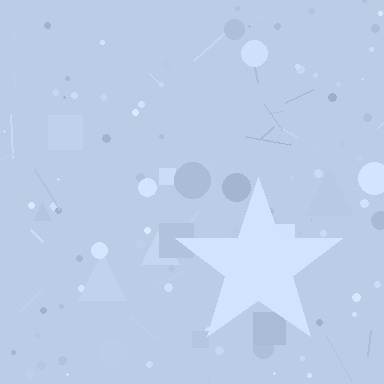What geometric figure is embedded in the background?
A star is embedded in the background.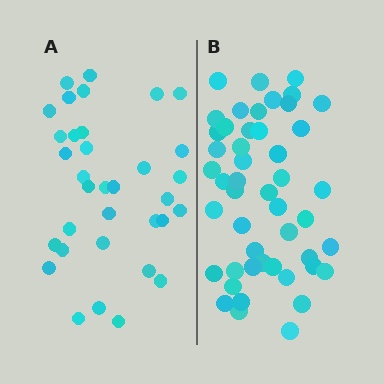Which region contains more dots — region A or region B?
Region B (the right region) has more dots.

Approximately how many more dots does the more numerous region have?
Region B has approximately 15 more dots than region A.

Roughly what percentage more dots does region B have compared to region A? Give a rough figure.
About 40% more.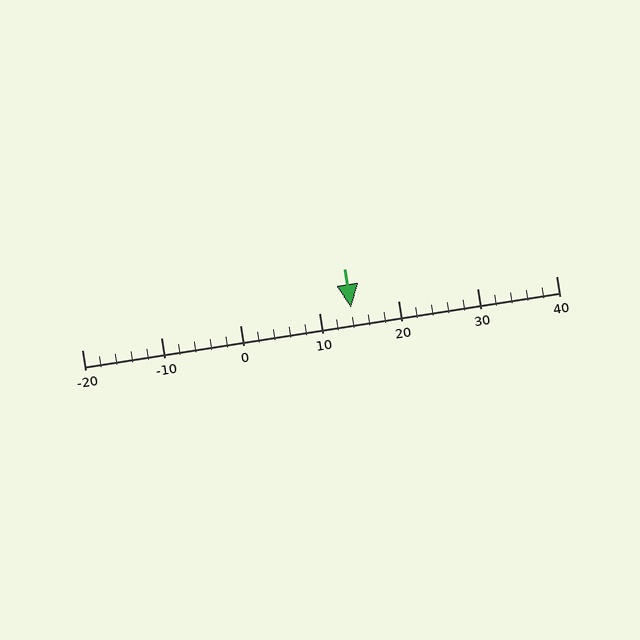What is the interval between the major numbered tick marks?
The major tick marks are spaced 10 units apart.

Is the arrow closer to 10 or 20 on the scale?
The arrow is closer to 10.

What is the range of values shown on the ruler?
The ruler shows values from -20 to 40.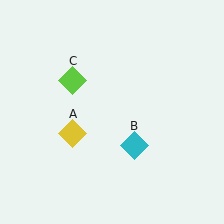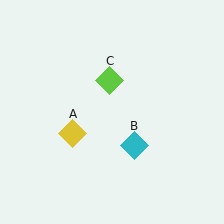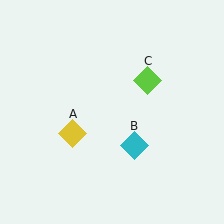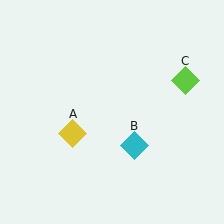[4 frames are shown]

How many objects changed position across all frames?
1 object changed position: lime diamond (object C).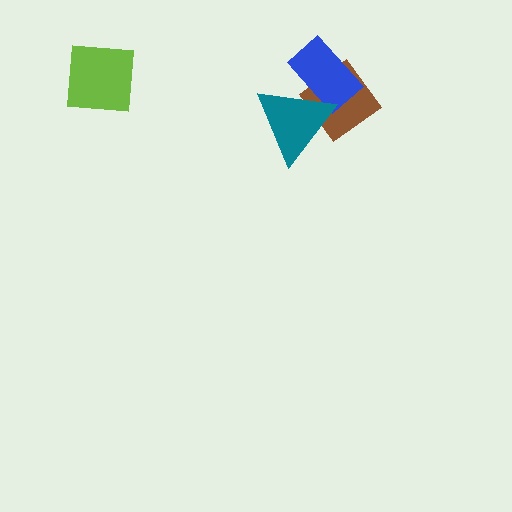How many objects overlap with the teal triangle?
2 objects overlap with the teal triangle.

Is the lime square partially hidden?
No, no other shape covers it.